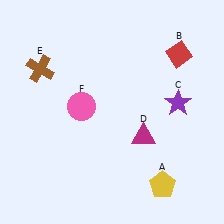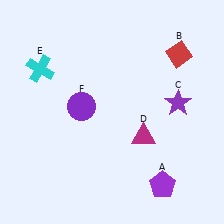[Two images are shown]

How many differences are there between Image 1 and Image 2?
There are 3 differences between the two images.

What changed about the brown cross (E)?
In Image 1, E is brown. In Image 2, it changed to cyan.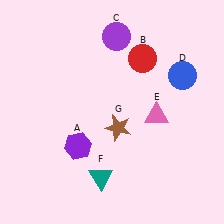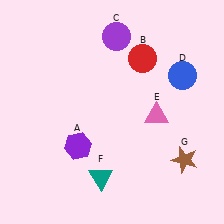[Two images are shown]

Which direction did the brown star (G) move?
The brown star (G) moved right.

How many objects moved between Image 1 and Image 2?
1 object moved between the two images.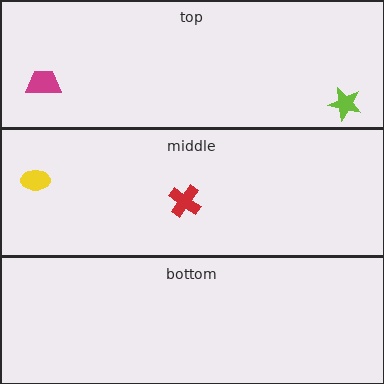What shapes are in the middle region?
The red cross, the yellow ellipse.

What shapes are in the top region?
The magenta trapezoid, the lime star.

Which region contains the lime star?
The top region.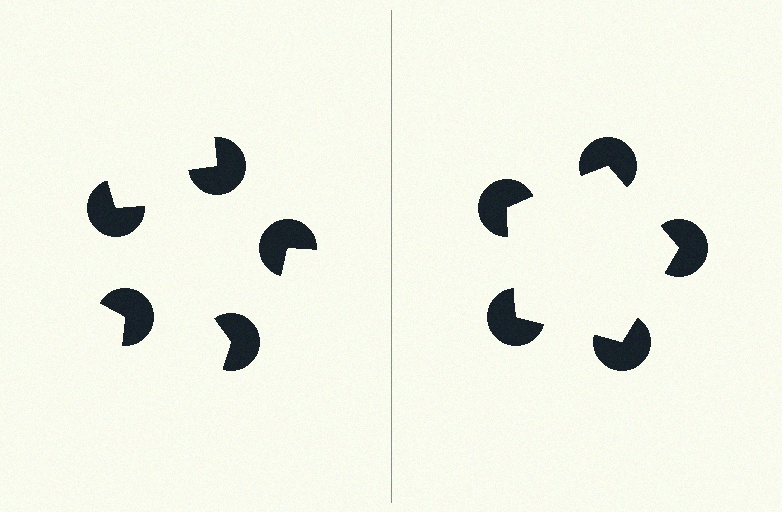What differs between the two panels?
The pac-man discs are positioned identically on both sides; only the wedge orientations differ. On the right they align to a pentagon; on the left they are misaligned.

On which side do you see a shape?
An illusory pentagon appears on the right side. On the left side the wedge cuts are rotated, so no coherent shape forms.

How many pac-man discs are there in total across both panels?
10 — 5 on each side.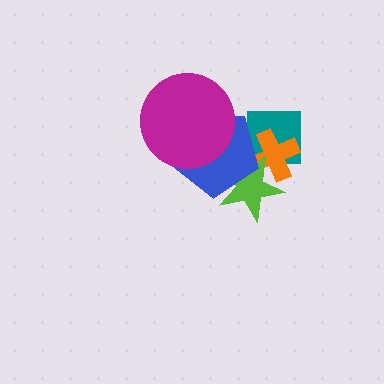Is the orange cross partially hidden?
Yes, it is partially covered by another shape.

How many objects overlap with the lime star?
3 objects overlap with the lime star.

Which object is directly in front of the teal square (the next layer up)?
The orange cross is directly in front of the teal square.